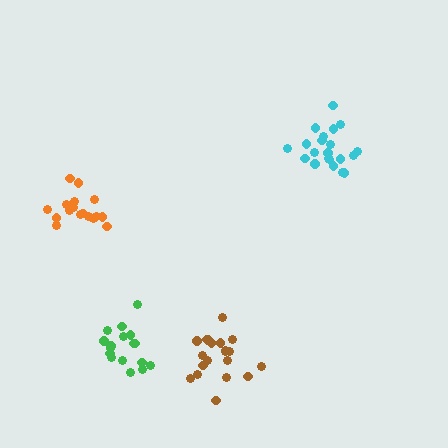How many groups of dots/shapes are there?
There are 4 groups.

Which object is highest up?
The cyan cluster is topmost.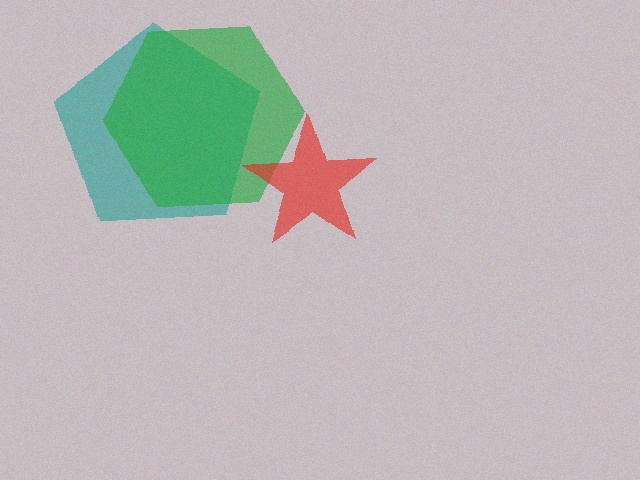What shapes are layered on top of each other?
The layered shapes are: a teal pentagon, a green hexagon, a red star.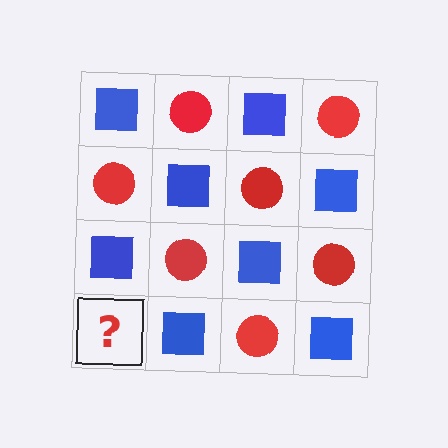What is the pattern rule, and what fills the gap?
The rule is that it alternates blue square and red circle in a checkerboard pattern. The gap should be filled with a red circle.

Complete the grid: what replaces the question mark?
The question mark should be replaced with a red circle.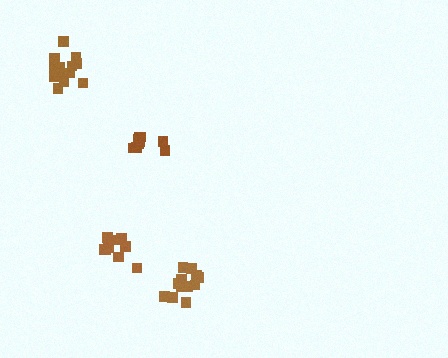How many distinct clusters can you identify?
There are 4 distinct clusters.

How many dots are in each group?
Group 1: 12 dots, Group 2: 9 dots, Group 3: 13 dots, Group 4: 9 dots (43 total).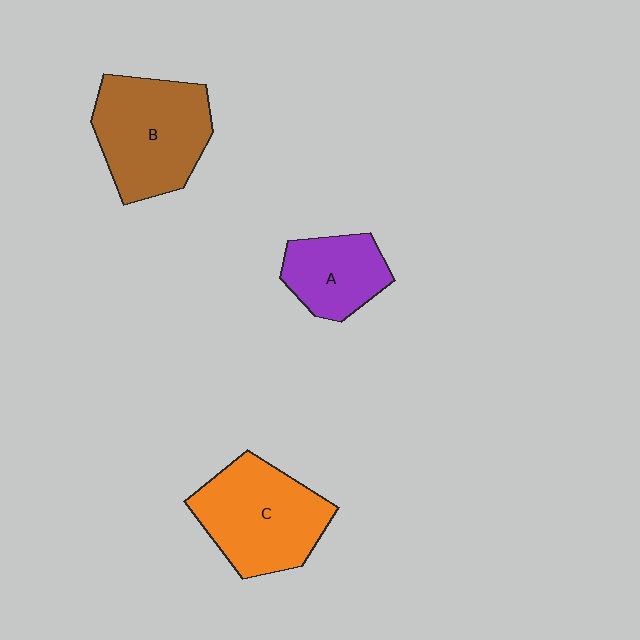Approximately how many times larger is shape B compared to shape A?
Approximately 1.6 times.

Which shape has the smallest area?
Shape A (purple).